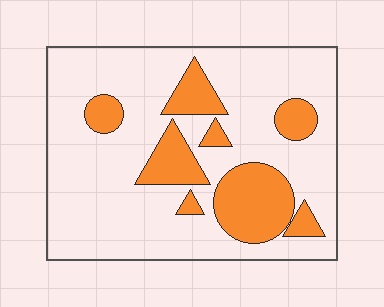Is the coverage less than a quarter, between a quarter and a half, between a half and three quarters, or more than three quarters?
Less than a quarter.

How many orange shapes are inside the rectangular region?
8.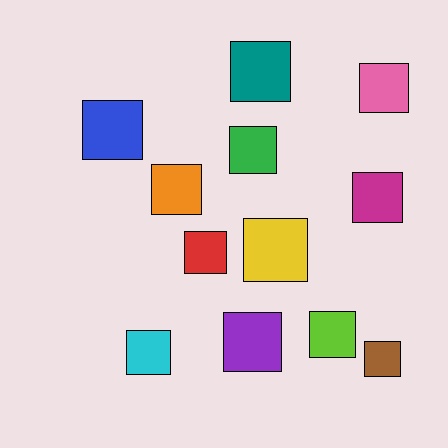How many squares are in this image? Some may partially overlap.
There are 12 squares.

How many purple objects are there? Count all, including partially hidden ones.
There is 1 purple object.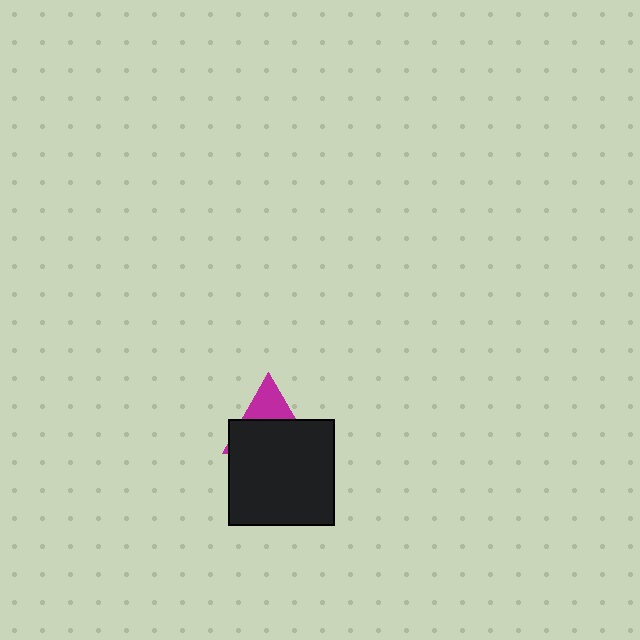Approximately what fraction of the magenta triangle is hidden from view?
Roughly 65% of the magenta triangle is hidden behind the black square.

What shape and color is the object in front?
The object in front is a black square.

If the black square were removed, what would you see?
You would see the complete magenta triangle.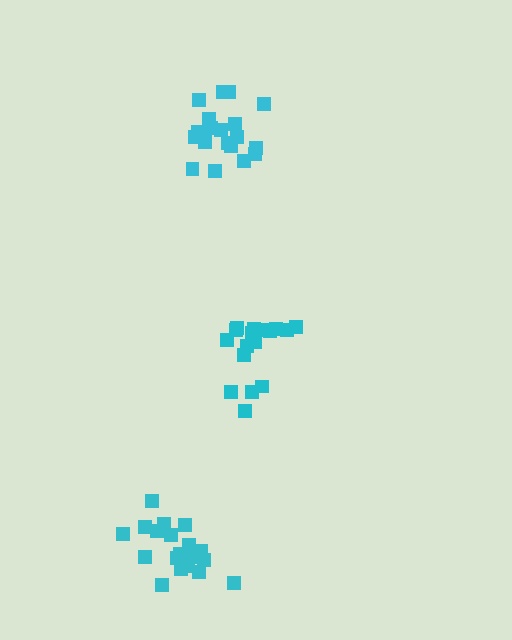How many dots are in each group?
Group 1: 19 dots, Group 2: 19 dots, Group 3: 17 dots (55 total).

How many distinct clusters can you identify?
There are 3 distinct clusters.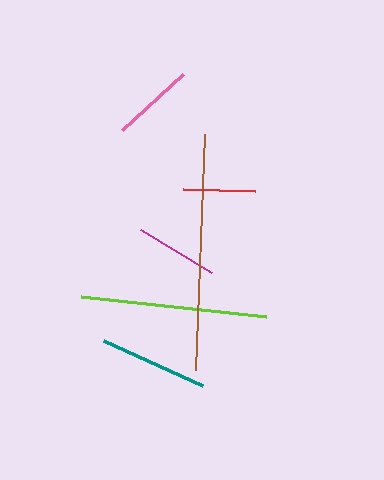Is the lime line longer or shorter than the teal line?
The lime line is longer than the teal line.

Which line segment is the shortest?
The red line is the shortest at approximately 72 pixels.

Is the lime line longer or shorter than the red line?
The lime line is longer than the red line.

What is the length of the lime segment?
The lime segment is approximately 186 pixels long.